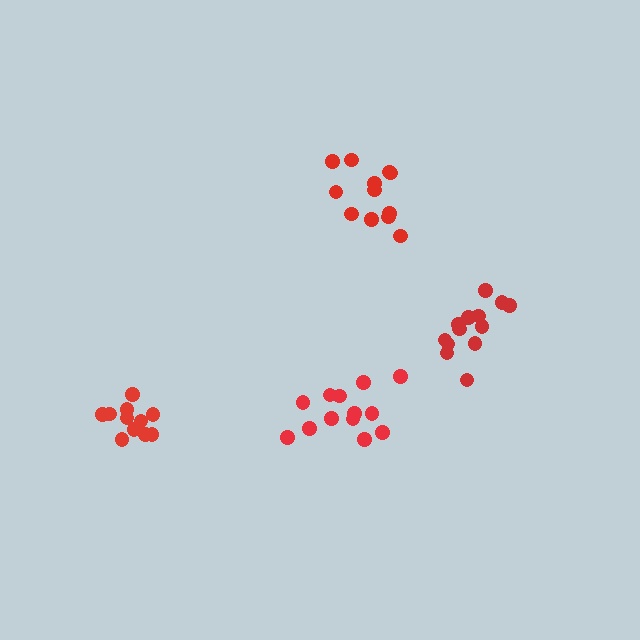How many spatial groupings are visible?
There are 4 spatial groupings.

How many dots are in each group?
Group 1: 13 dots, Group 2: 12 dots, Group 3: 13 dots, Group 4: 11 dots (49 total).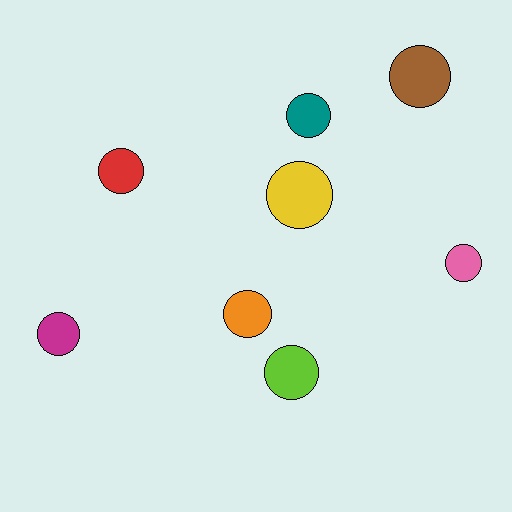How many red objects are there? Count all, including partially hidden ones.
There is 1 red object.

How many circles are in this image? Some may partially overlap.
There are 8 circles.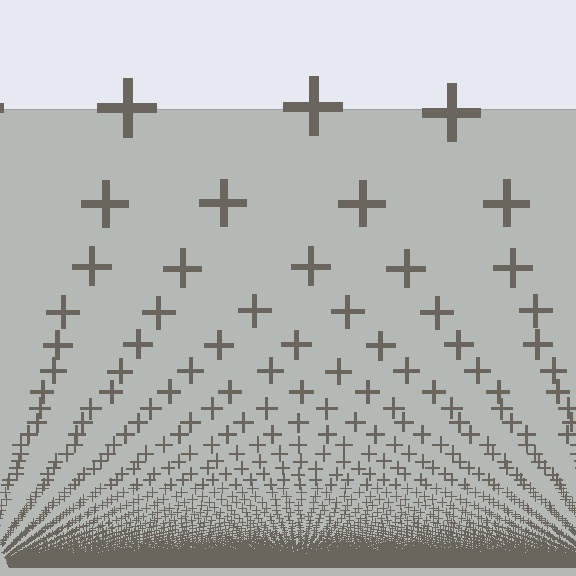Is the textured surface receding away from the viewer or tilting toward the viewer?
The surface appears to tilt toward the viewer. Texture elements get larger and sparser toward the top.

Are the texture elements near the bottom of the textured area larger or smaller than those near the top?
Smaller. The gradient is inverted — elements near the bottom are smaller and denser.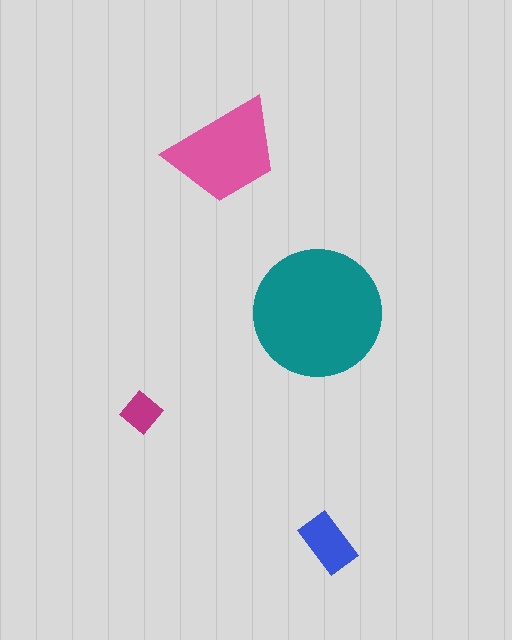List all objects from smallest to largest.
The magenta diamond, the blue rectangle, the pink trapezoid, the teal circle.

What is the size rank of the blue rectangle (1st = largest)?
3rd.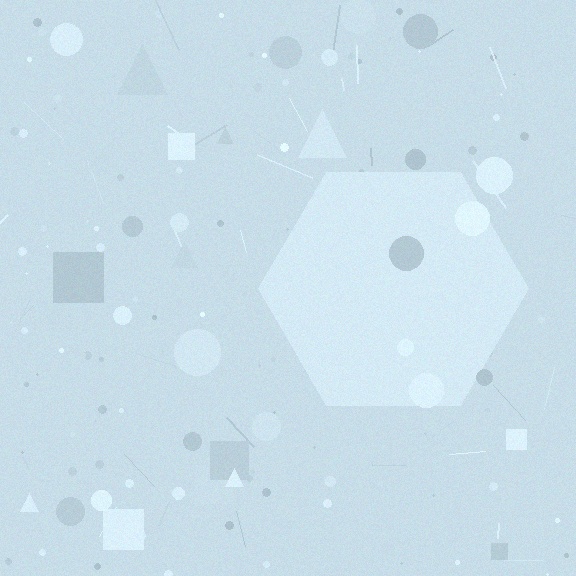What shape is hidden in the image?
A hexagon is hidden in the image.